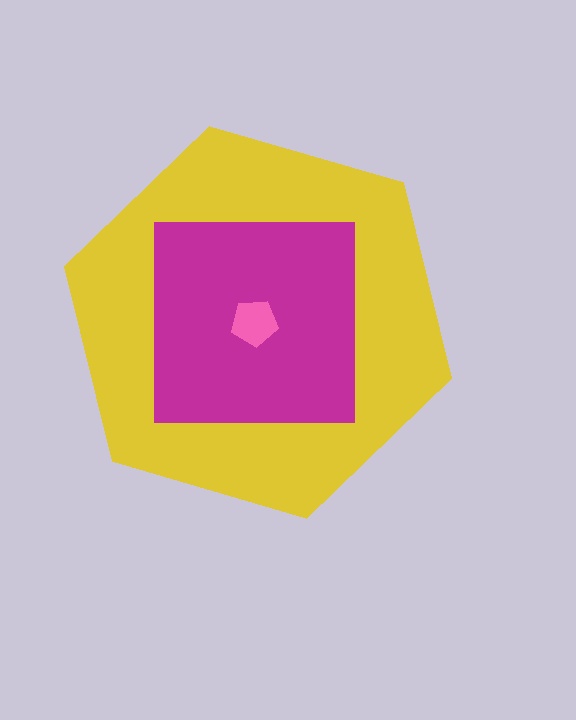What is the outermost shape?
The yellow hexagon.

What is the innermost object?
The pink pentagon.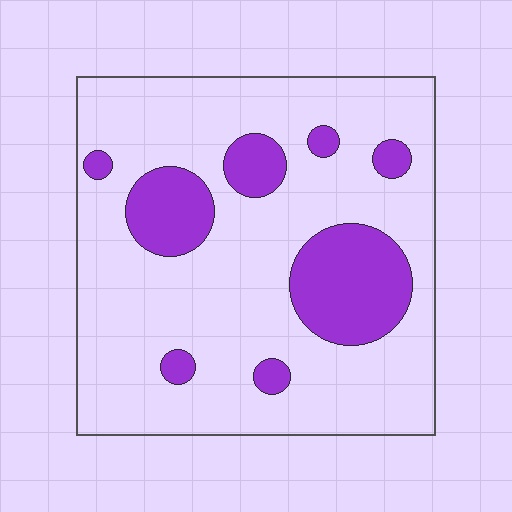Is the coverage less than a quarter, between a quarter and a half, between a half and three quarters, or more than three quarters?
Less than a quarter.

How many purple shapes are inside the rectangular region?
8.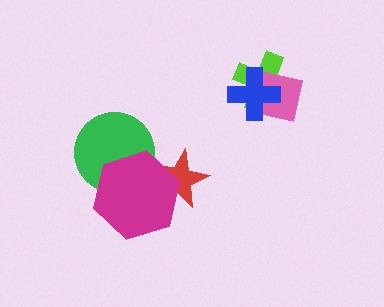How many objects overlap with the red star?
1 object overlaps with the red star.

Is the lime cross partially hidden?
Yes, it is partially covered by another shape.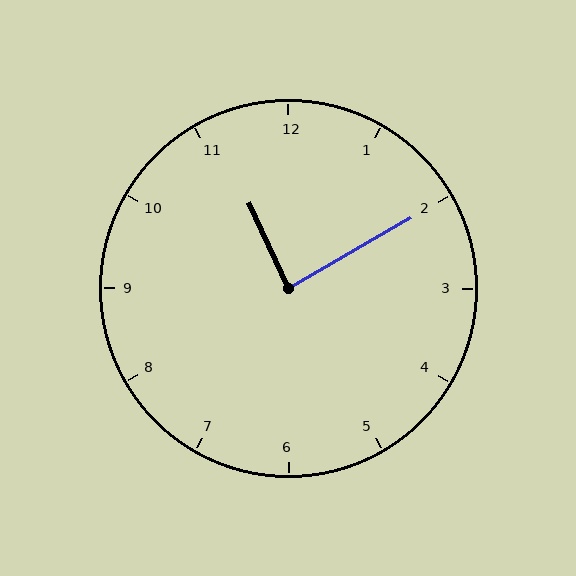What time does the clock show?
11:10.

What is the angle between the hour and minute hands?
Approximately 85 degrees.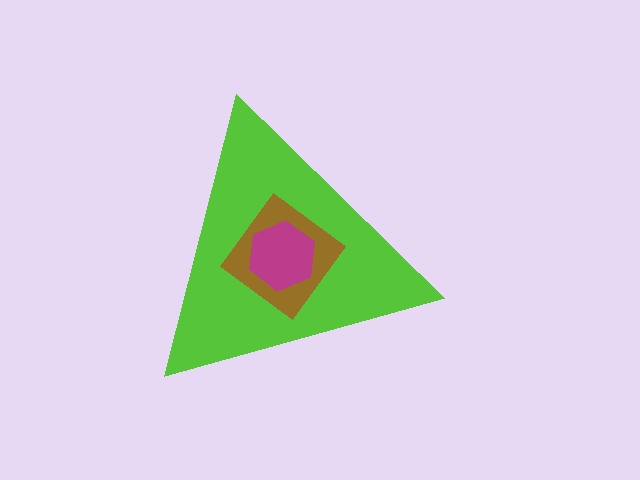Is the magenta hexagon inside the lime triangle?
Yes.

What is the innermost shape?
The magenta hexagon.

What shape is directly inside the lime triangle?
The brown diamond.